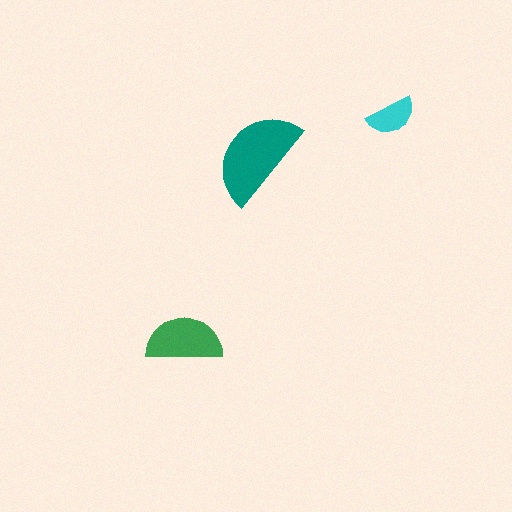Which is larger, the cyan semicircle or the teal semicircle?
The teal one.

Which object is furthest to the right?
The cyan semicircle is rightmost.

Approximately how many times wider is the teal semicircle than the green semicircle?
About 1.5 times wider.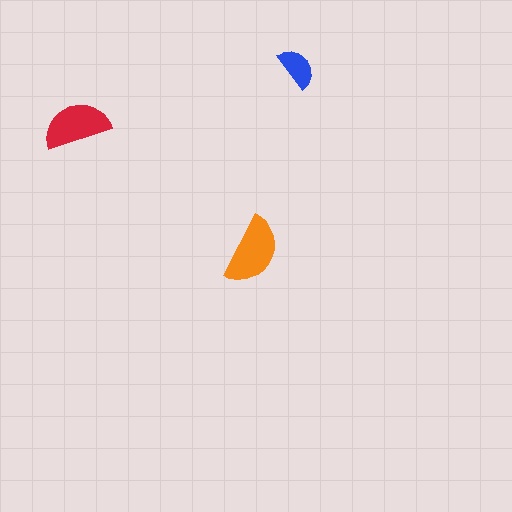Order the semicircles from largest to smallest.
the orange one, the red one, the blue one.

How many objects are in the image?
There are 3 objects in the image.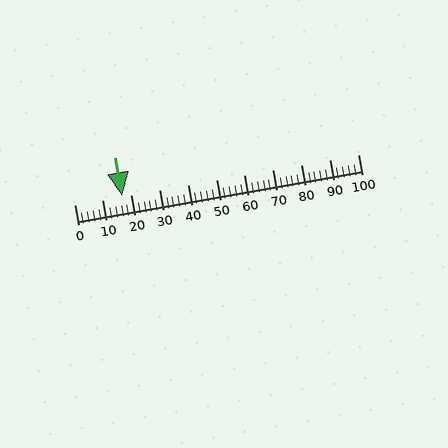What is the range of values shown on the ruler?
The ruler shows values from 0 to 100.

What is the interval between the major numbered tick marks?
The major tick marks are spaced 10 units apart.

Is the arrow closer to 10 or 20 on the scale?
The arrow is closer to 20.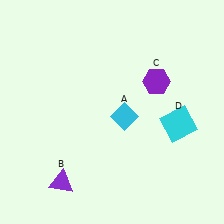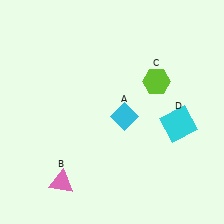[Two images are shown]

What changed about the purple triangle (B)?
In Image 1, B is purple. In Image 2, it changed to pink.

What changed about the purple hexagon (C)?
In Image 1, C is purple. In Image 2, it changed to lime.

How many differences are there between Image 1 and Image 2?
There are 2 differences between the two images.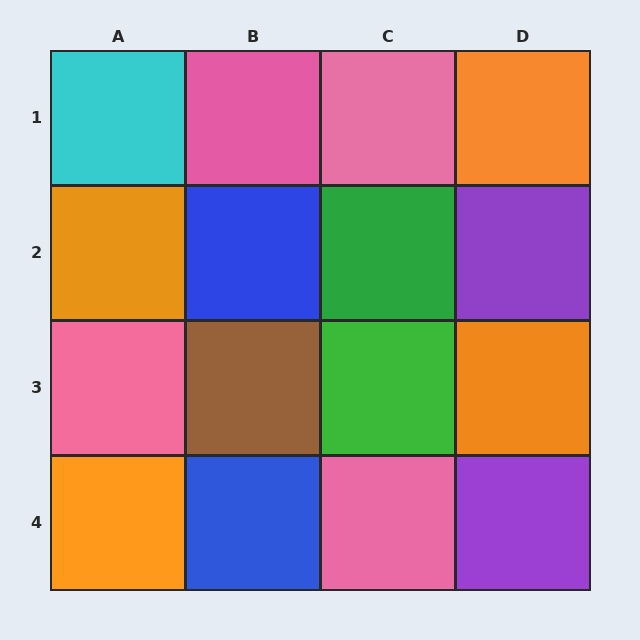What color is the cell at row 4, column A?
Orange.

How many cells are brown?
1 cell is brown.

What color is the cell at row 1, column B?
Pink.